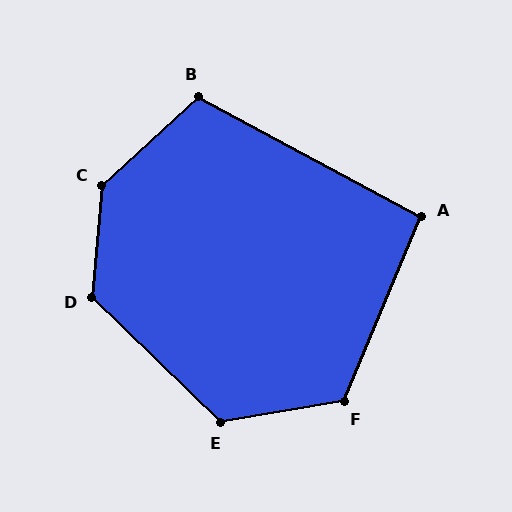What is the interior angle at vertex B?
Approximately 109 degrees (obtuse).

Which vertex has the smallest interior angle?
A, at approximately 96 degrees.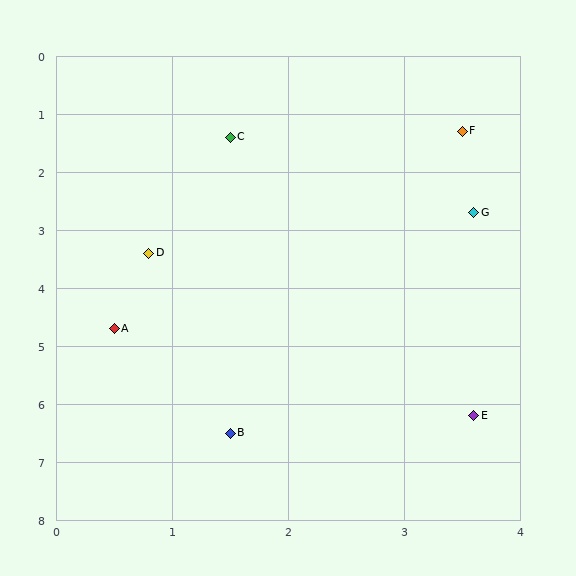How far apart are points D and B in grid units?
Points D and B are about 3.2 grid units apart.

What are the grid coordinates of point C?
Point C is at approximately (1.5, 1.4).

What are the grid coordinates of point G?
Point G is at approximately (3.6, 2.7).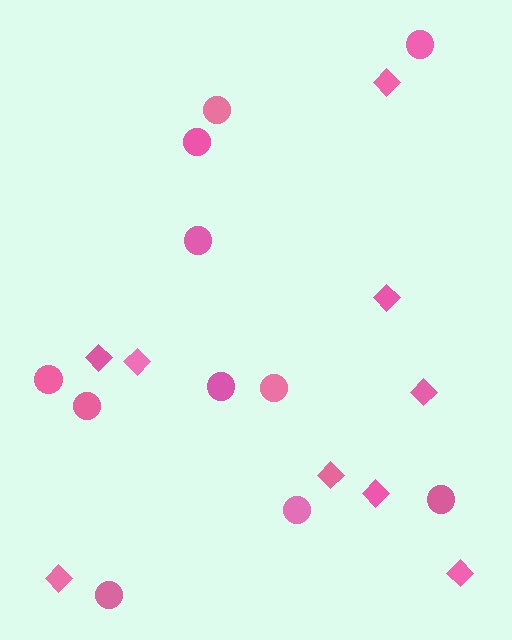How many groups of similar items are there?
There are 2 groups: one group of diamonds (9) and one group of circles (11).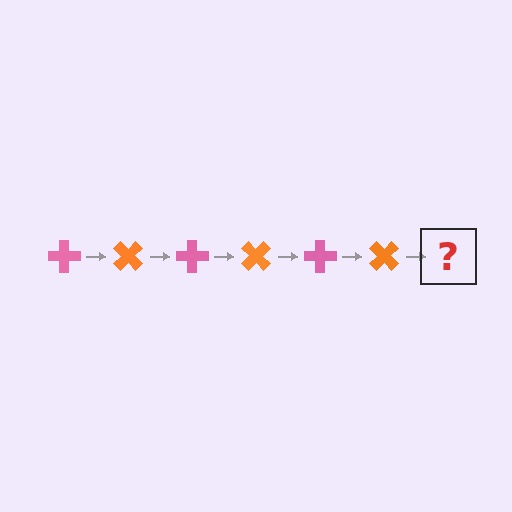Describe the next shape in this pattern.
It should be a pink cross, rotated 270 degrees from the start.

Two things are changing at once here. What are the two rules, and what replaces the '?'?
The two rules are that it rotates 45 degrees each step and the color cycles through pink and orange. The '?' should be a pink cross, rotated 270 degrees from the start.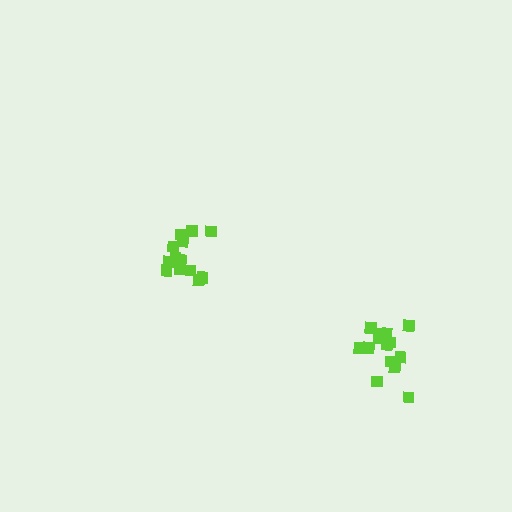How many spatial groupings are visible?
There are 2 spatial groupings.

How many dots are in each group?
Group 1: 14 dots, Group 2: 14 dots (28 total).